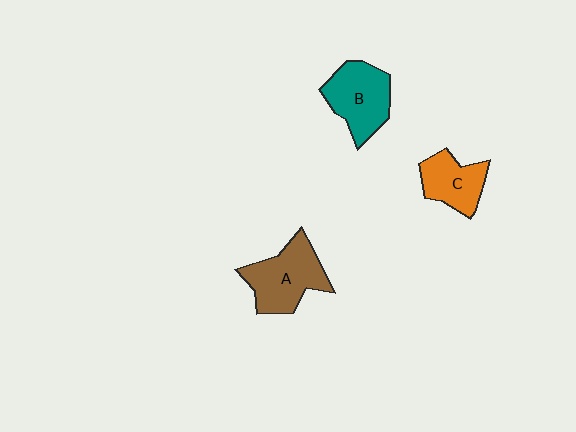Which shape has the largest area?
Shape A (brown).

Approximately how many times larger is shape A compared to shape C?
Approximately 1.4 times.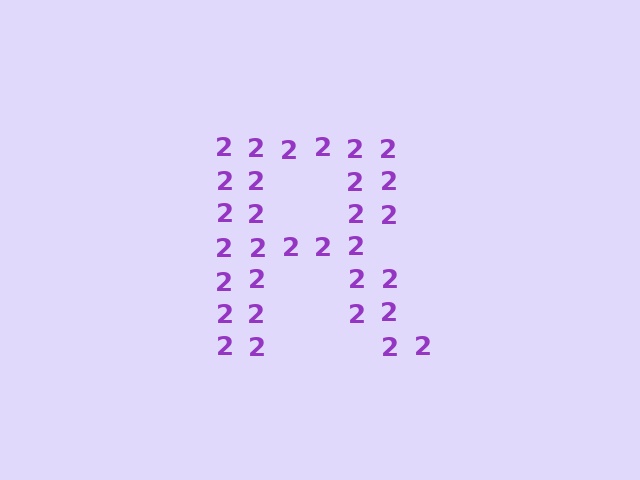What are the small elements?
The small elements are digit 2's.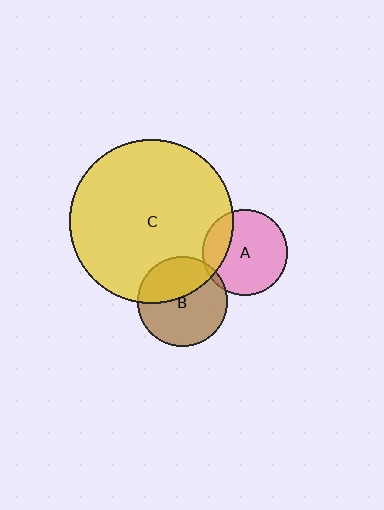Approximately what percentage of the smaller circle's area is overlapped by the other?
Approximately 40%.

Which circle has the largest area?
Circle C (yellow).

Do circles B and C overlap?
Yes.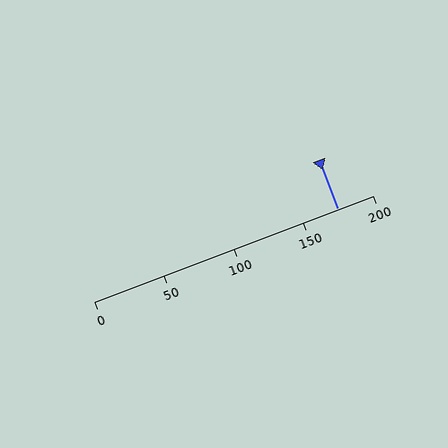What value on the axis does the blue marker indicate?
The marker indicates approximately 175.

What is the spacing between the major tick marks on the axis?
The major ticks are spaced 50 apart.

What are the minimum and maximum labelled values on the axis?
The axis runs from 0 to 200.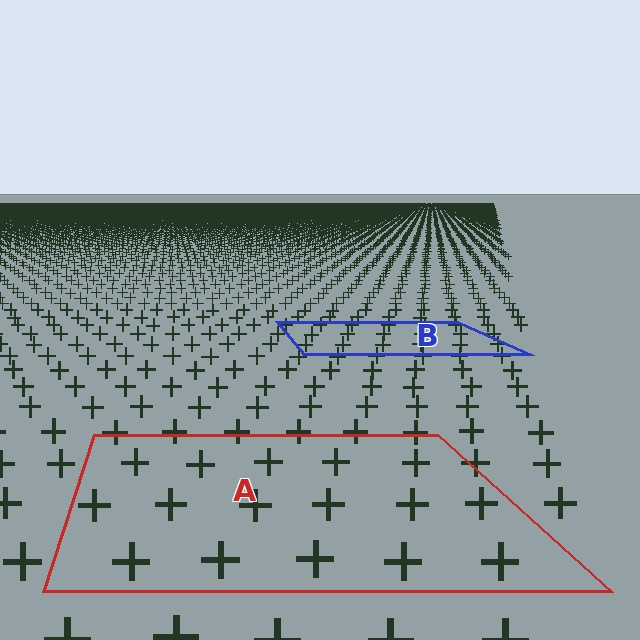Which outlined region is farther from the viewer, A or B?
Region B is farther from the viewer — the texture elements inside it appear smaller and more densely packed.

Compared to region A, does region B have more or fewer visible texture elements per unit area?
Region B has more texture elements per unit area — they are packed more densely because it is farther away.